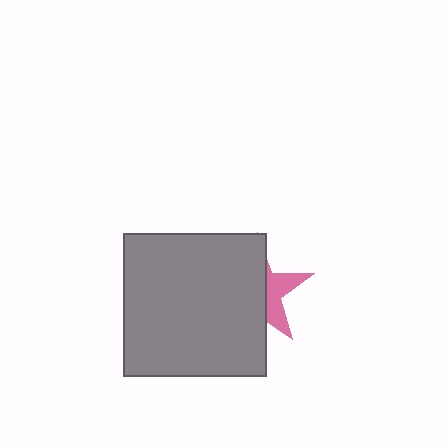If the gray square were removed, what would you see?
You would see the complete pink star.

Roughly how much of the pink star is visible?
A small part of it is visible (roughly 33%).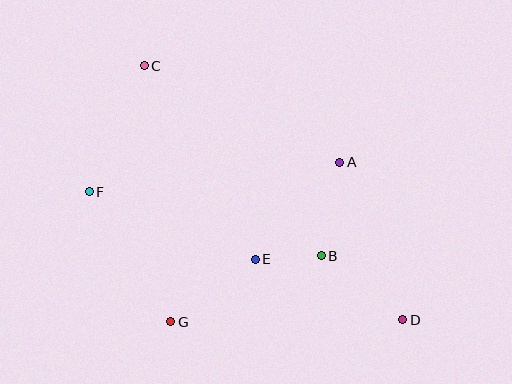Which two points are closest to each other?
Points B and E are closest to each other.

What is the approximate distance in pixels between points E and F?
The distance between E and F is approximately 179 pixels.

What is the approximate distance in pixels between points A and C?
The distance between A and C is approximately 218 pixels.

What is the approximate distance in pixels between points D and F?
The distance between D and F is approximately 339 pixels.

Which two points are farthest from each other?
Points C and D are farthest from each other.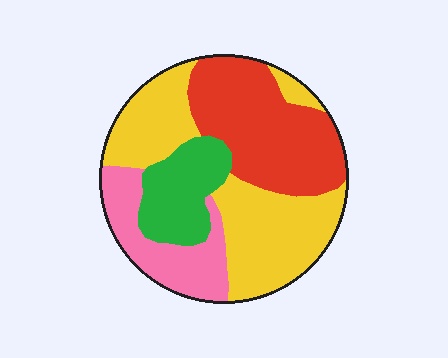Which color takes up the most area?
Yellow, at roughly 40%.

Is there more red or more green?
Red.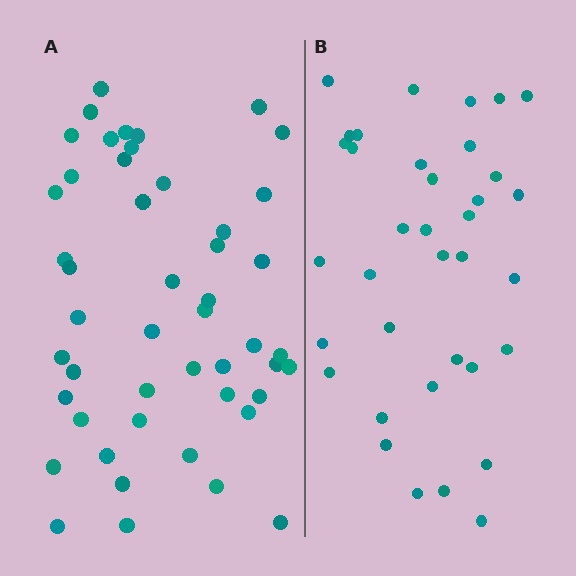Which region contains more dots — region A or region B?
Region A (the left region) has more dots.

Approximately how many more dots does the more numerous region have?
Region A has roughly 12 or so more dots than region B.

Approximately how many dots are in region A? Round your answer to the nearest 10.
About 50 dots. (The exact count is 48, which rounds to 50.)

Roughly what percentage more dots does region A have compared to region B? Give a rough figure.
About 35% more.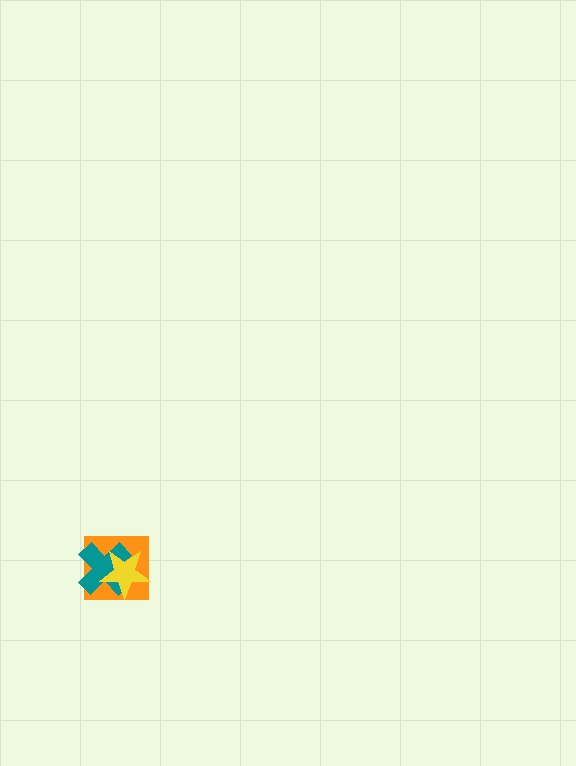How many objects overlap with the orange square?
2 objects overlap with the orange square.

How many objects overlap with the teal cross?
2 objects overlap with the teal cross.